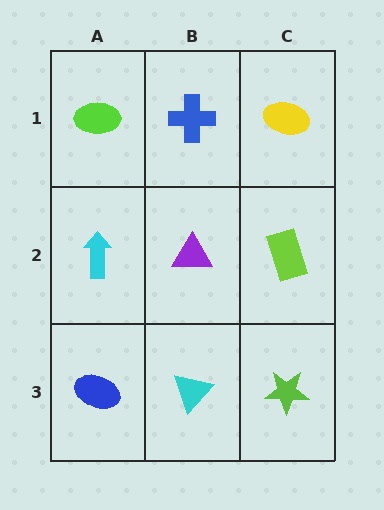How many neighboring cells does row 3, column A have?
2.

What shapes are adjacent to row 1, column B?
A purple triangle (row 2, column B), a lime ellipse (row 1, column A), a yellow ellipse (row 1, column C).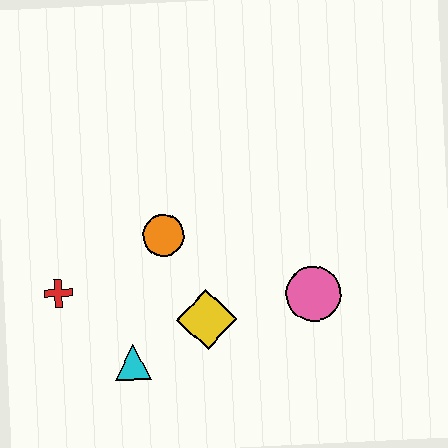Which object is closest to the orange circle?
The yellow diamond is closest to the orange circle.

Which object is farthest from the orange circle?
The pink circle is farthest from the orange circle.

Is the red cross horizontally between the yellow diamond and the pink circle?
No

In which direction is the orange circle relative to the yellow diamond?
The orange circle is above the yellow diamond.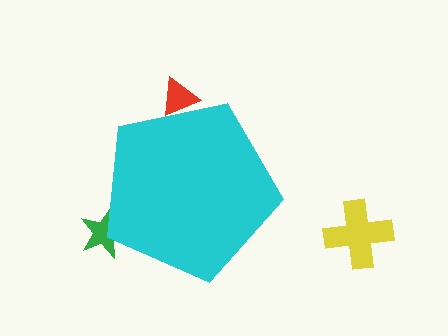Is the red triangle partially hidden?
Yes, the red triangle is partially hidden behind the cyan pentagon.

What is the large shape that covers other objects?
A cyan pentagon.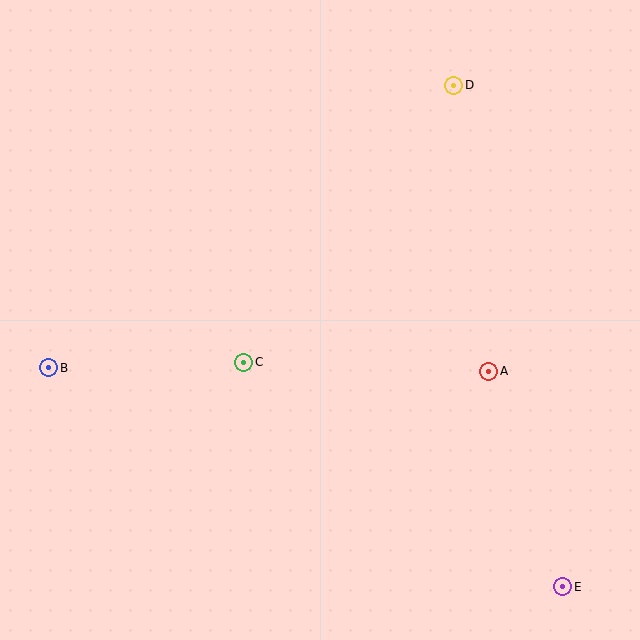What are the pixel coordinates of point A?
Point A is at (489, 371).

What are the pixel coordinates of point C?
Point C is at (243, 362).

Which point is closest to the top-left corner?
Point B is closest to the top-left corner.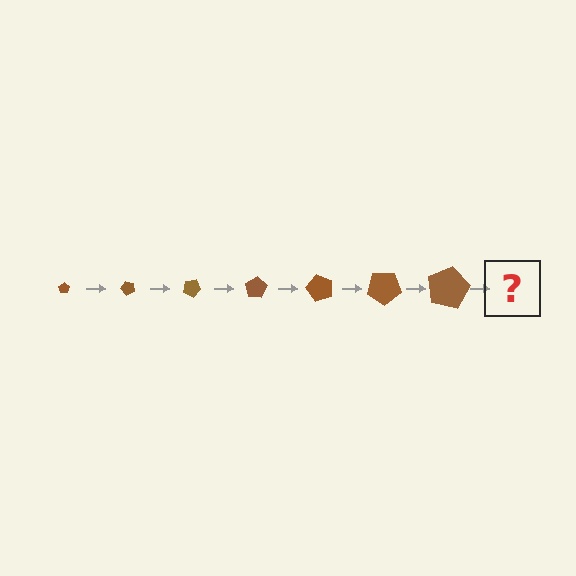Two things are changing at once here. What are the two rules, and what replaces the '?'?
The two rules are that the pentagon grows larger each step and it rotates 50 degrees each step. The '?' should be a pentagon, larger than the previous one and rotated 350 degrees from the start.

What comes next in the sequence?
The next element should be a pentagon, larger than the previous one and rotated 350 degrees from the start.